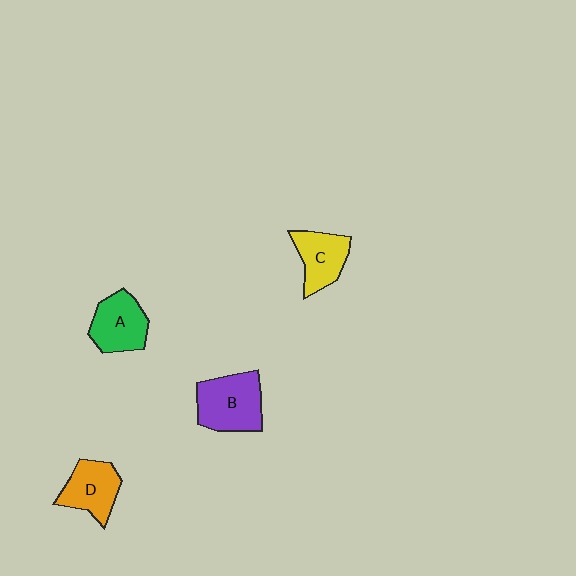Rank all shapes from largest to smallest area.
From largest to smallest: B (purple), A (green), D (orange), C (yellow).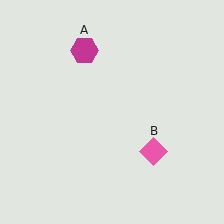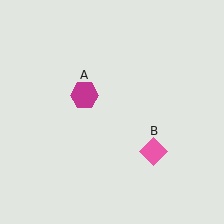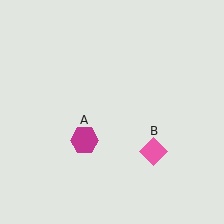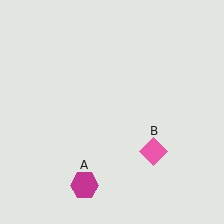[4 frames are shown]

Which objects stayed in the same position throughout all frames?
Pink diamond (object B) remained stationary.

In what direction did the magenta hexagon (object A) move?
The magenta hexagon (object A) moved down.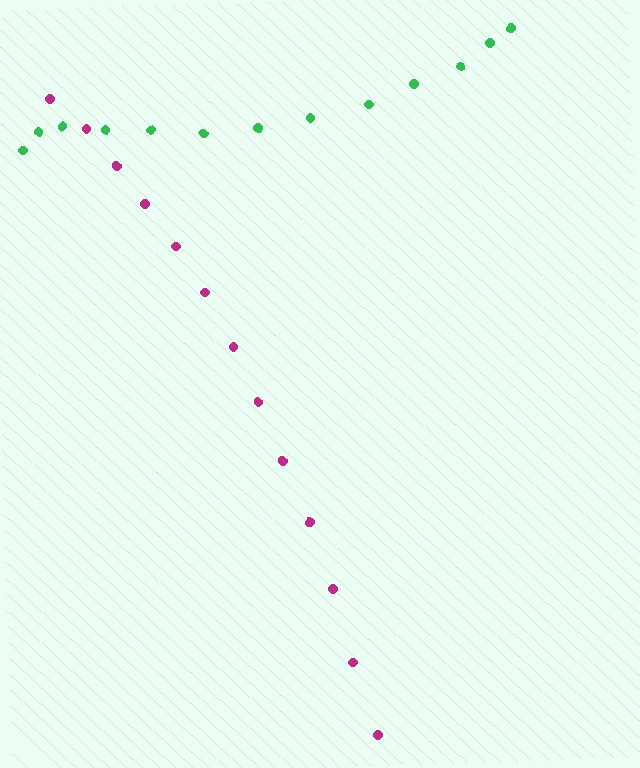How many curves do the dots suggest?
There are 2 distinct paths.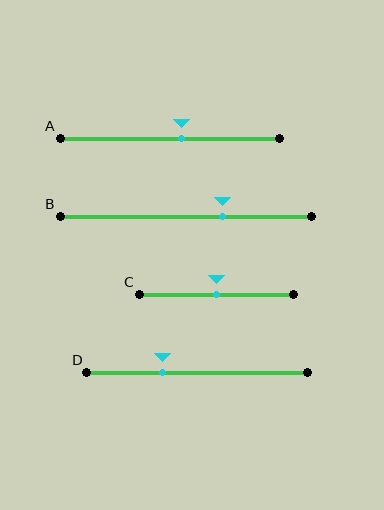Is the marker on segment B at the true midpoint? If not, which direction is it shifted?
No, the marker on segment B is shifted to the right by about 15% of the segment length.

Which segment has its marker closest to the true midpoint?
Segment C has its marker closest to the true midpoint.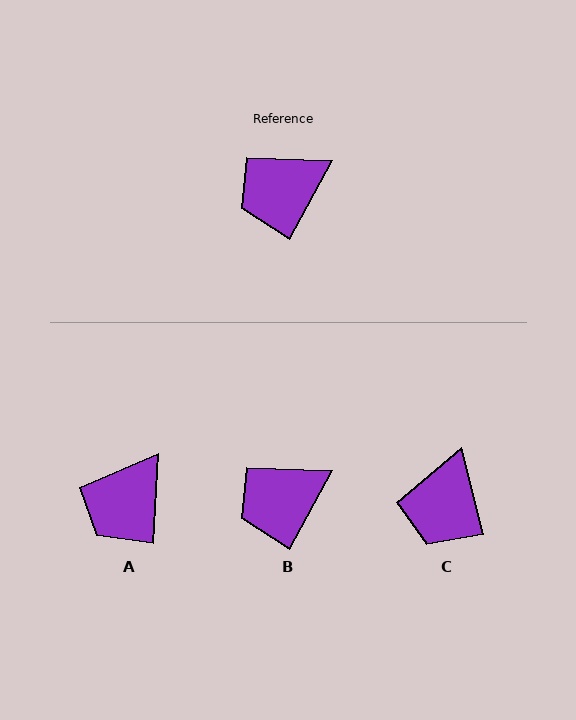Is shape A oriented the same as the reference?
No, it is off by about 25 degrees.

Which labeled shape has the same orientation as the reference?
B.